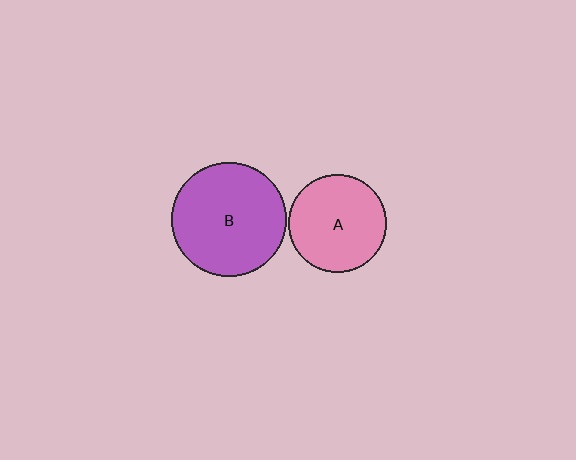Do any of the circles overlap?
No, none of the circles overlap.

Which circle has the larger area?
Circle B (purple).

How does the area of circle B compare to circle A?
Approximately 1.4 times.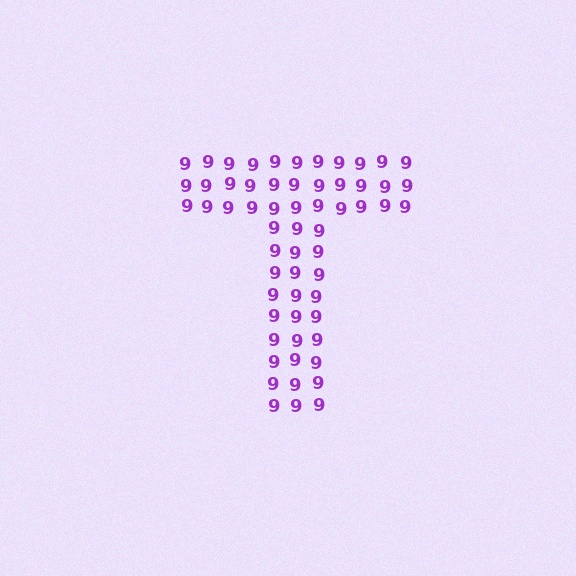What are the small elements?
The small elements are digit 9's.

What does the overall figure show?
The overall figure shows the letter T.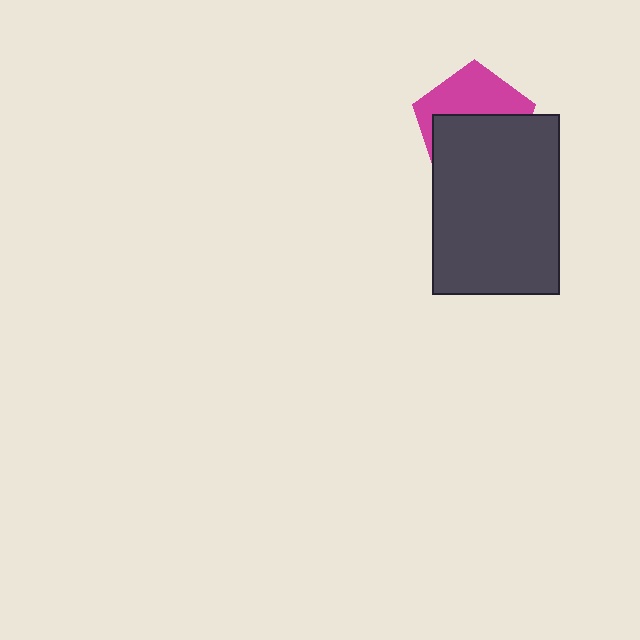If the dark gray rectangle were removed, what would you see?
You would see the complete magenta pentagon.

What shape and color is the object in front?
The object in front is a dark gray rectangle.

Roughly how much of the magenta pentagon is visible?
A small part of it is visible (roughly 43%).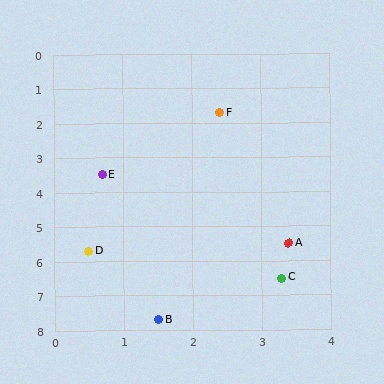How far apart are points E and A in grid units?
Points E and A are about 3.4 grid units apart.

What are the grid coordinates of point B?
Point B is at approximately (1.5, 7.7).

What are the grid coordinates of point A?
Point A is at approximately (3.4, 5.5).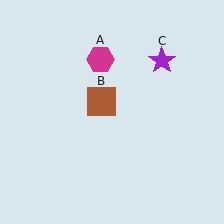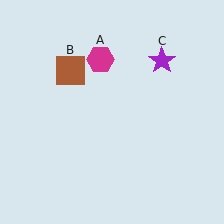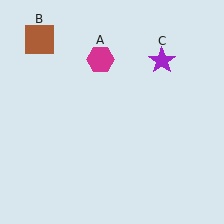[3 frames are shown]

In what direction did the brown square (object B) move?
The brown square (object B) moved up and to the left.